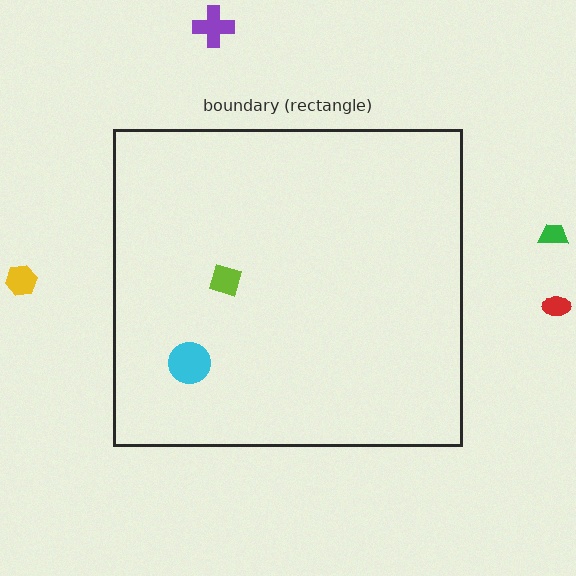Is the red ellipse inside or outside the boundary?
Outside.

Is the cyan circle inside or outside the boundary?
Inside.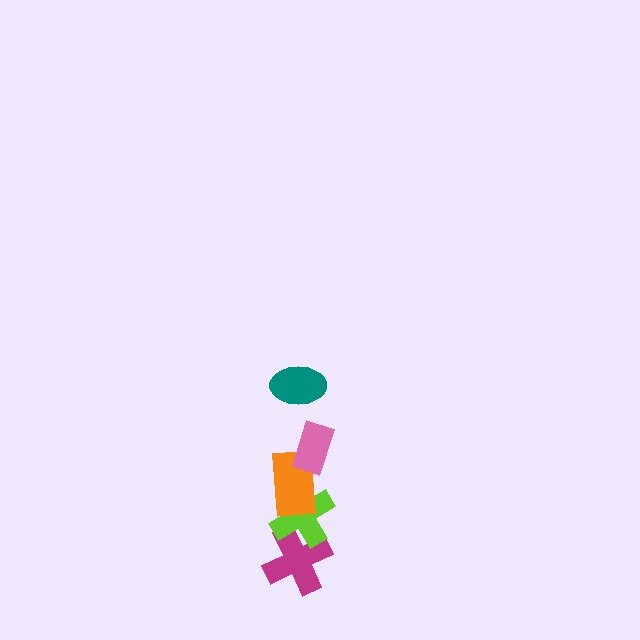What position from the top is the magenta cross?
The magenta cross is 5th from the top.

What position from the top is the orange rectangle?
The orange rectangle is 3rd from the top.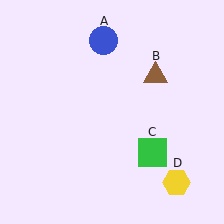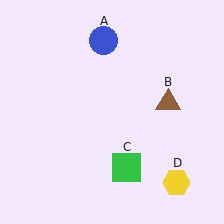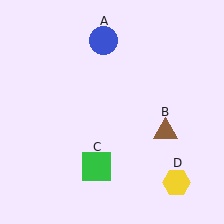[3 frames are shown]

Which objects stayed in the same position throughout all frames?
Blue circle (object A) and yellow hexagon (object D) remained stationary.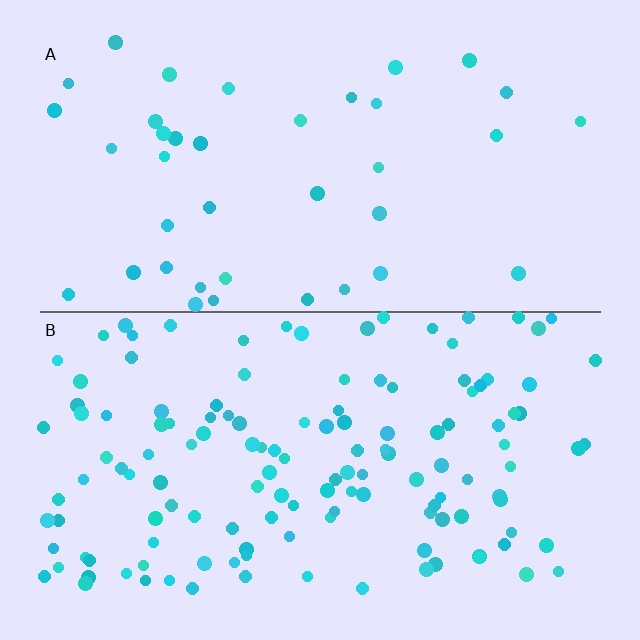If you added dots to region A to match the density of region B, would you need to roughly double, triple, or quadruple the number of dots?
Approximately triple.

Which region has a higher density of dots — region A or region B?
B (the bottom).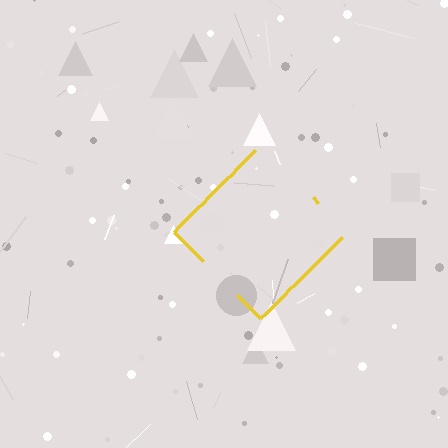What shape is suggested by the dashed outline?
The dashed outline suggests a diamond.